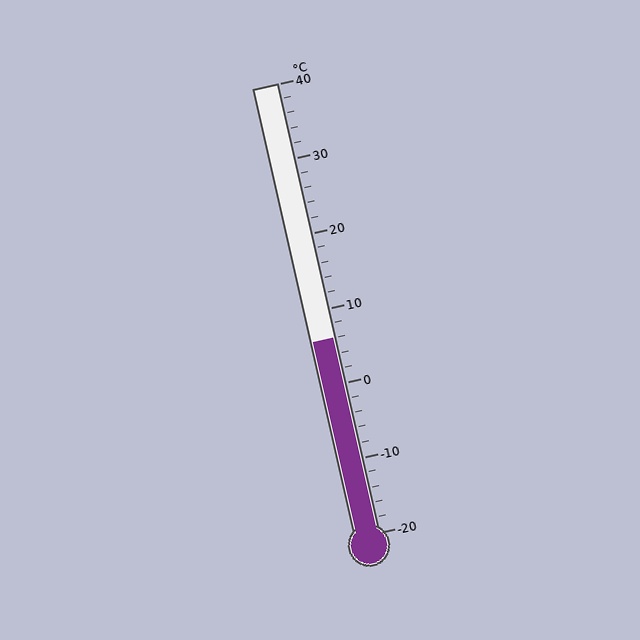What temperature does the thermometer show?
The thermometer shows approximately 6°C.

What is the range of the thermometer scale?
The thermometer scale ranges from -20°C to 40°C.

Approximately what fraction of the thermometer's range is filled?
The thermometer is filled to approximately 45% of its range.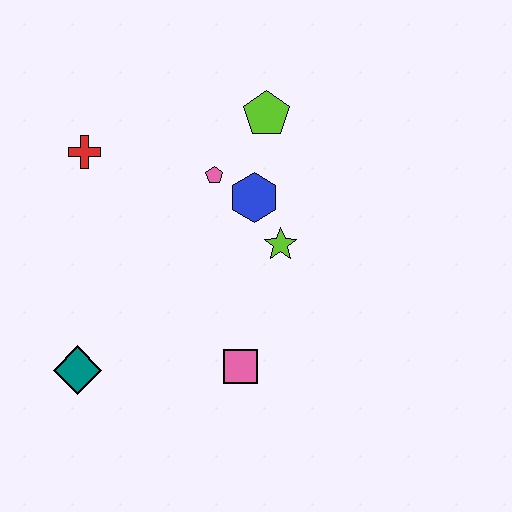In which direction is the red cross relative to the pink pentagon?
The red cross is to the left of the pink pentagon.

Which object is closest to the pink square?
The lime star is closest to the pink square.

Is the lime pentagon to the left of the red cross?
No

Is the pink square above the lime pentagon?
No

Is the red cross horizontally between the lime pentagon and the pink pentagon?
No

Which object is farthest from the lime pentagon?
The teal diamond is farthest from the lime pentagon.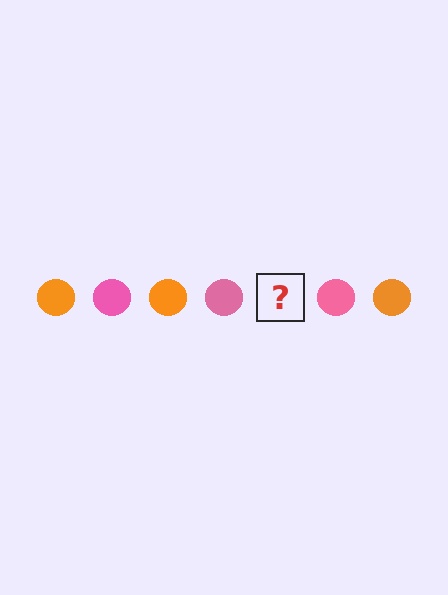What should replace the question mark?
The question mark should be replaced with an orange circle.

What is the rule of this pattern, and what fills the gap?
The rule is that the pattern cycles through orange, pink circles. The gap should be filled with an orange circle.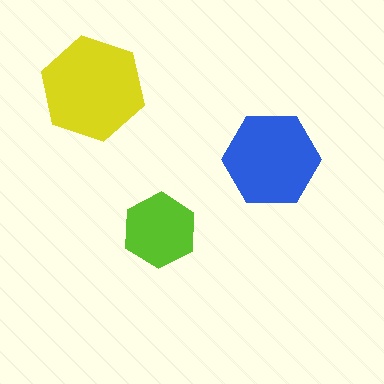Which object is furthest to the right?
The blue hexagon is rightmost.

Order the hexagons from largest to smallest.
the yellow one, the blue one, the lime one.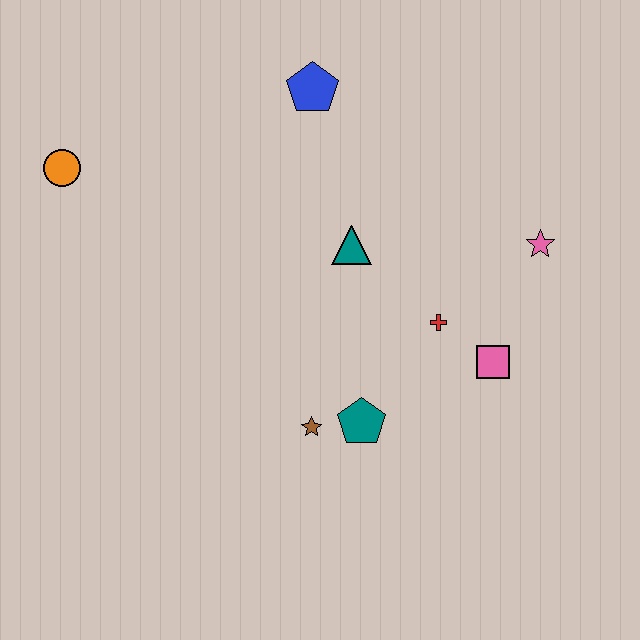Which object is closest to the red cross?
The pink square is closest to the red cross.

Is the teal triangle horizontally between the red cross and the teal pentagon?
No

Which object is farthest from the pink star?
The orange circle is farthest from the pink star.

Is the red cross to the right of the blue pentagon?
Yes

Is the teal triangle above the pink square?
Yes